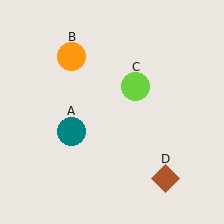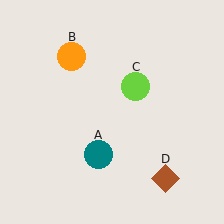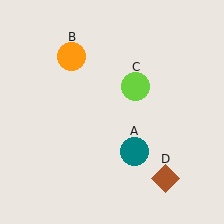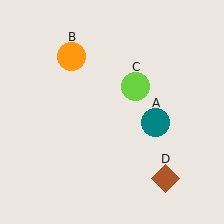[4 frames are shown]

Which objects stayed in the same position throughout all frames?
Orange circle (object B) and lime circle (object C) and brown diamond (object D) remained stationary.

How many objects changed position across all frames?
1 object changed position: teal circle (object A).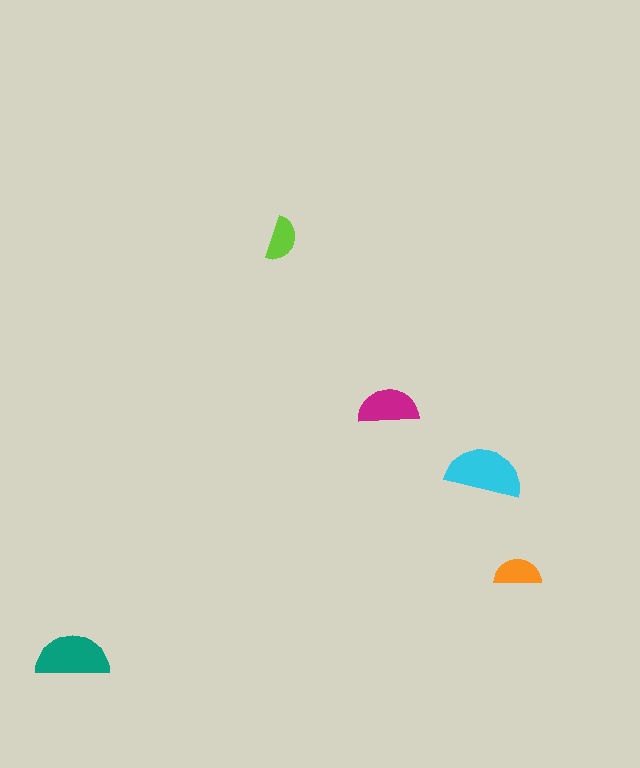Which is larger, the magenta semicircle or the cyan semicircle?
The cyan one.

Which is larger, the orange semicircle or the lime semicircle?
The orange one.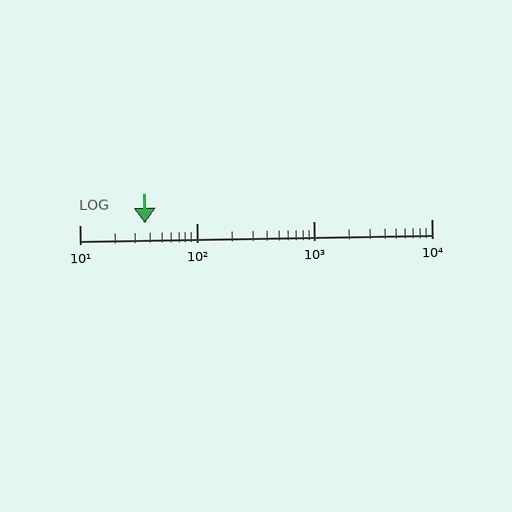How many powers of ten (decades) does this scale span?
The scale spans 3 decades, from 10 to 10000.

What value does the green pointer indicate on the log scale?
The pointer indicates approximately 36.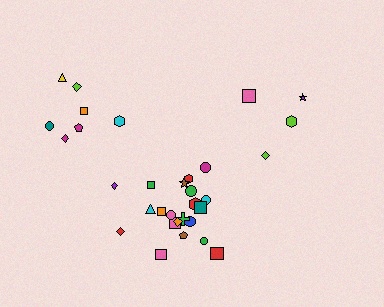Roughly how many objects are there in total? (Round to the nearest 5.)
Roughly 35 objects in total.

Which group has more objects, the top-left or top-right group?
The top-left group.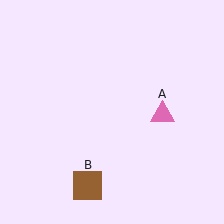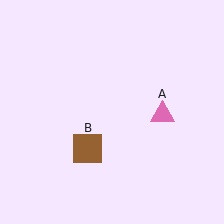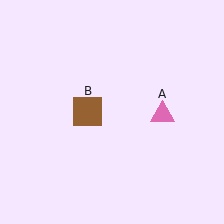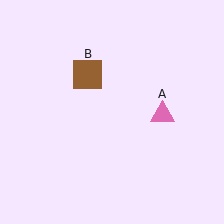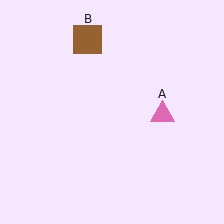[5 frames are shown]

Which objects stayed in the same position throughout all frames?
Pink triangle (object A) remained stationary.